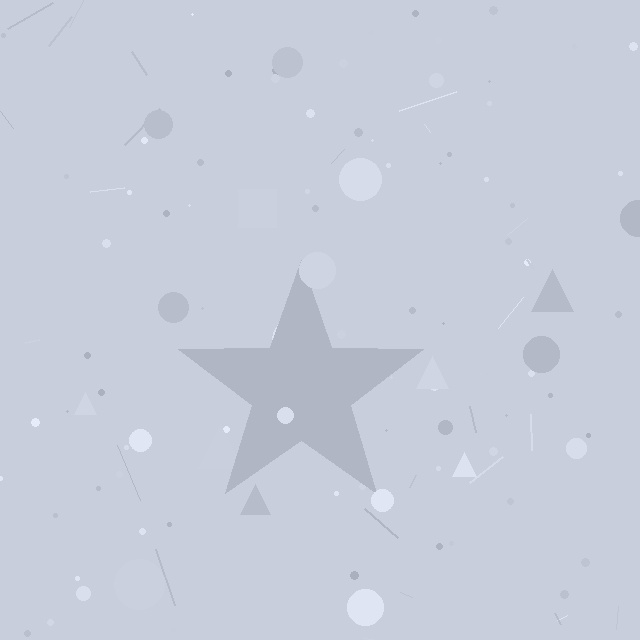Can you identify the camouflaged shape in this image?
The camouflaged shape is a star.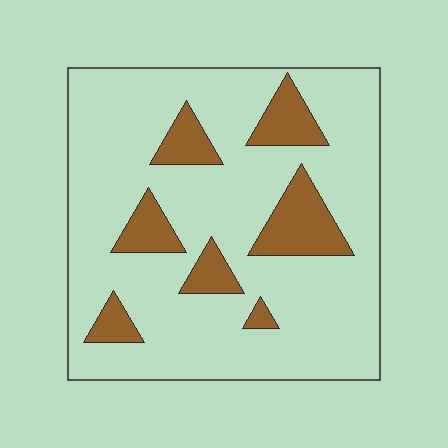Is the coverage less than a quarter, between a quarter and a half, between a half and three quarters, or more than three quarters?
Less than a quarter.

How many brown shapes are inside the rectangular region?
7.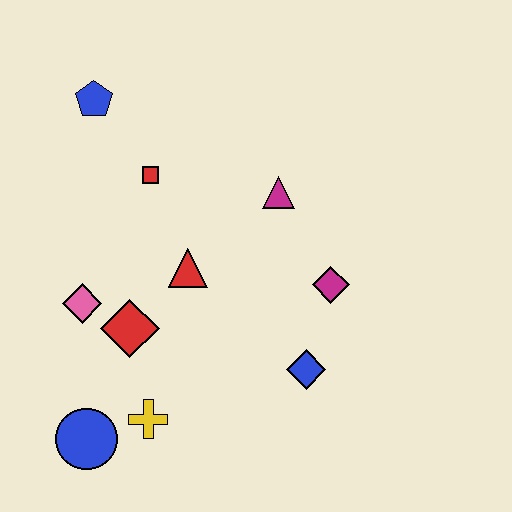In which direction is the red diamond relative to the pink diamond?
The red diamond is to the right of the pink diamond.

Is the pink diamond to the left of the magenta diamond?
Yes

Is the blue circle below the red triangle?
Yes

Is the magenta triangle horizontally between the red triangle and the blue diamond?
Yes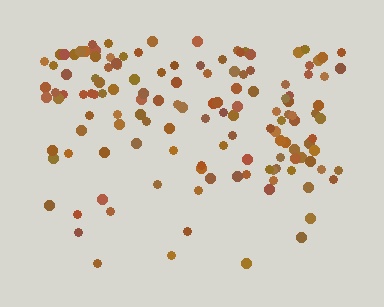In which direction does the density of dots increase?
From bottom to top, with the top side densest.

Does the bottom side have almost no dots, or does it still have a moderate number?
Still a moderate number, just noticeably fewer than the top.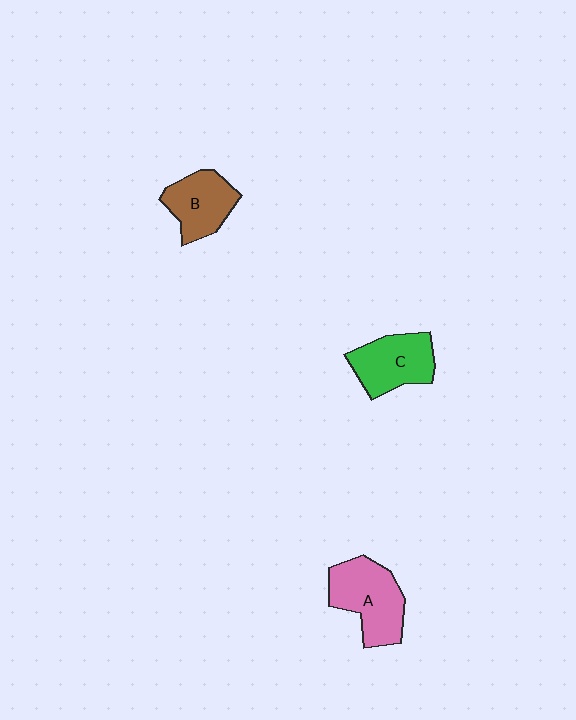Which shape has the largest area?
Shape A (pink).